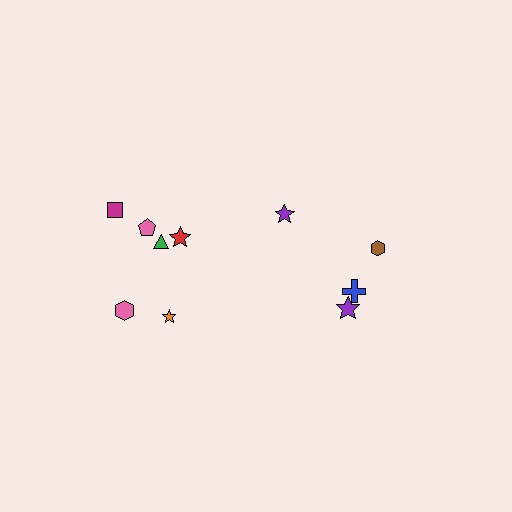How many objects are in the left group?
There are 6 objects.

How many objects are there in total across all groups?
There are 10 objects.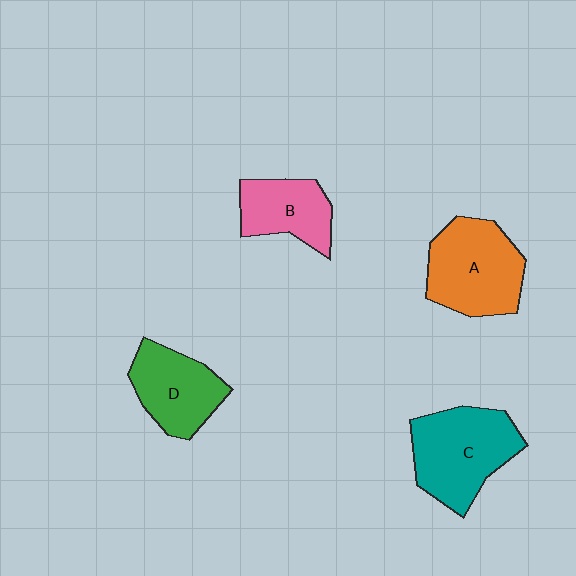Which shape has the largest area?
Shape C (teal).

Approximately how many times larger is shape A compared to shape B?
Approximately 1.5 times.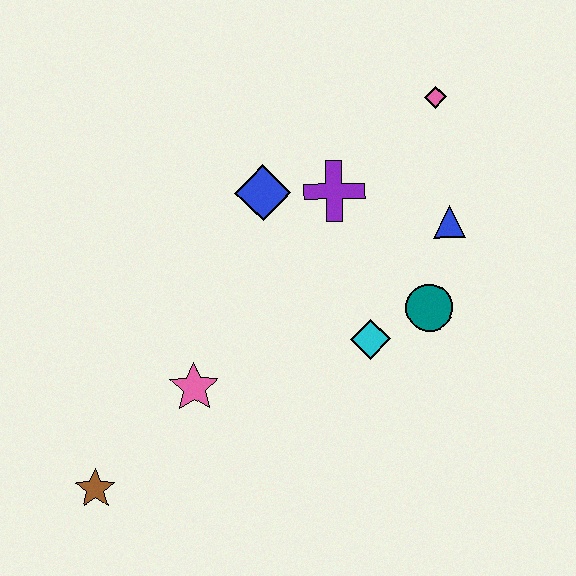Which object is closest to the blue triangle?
The teal circle is closest to the blue triangle.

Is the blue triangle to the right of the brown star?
Yes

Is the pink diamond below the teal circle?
No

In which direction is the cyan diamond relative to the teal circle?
The cyan diamond is to the left of the teal circle.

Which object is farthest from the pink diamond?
The brown star is farthest from the pink diamond.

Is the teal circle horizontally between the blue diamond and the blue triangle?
Yes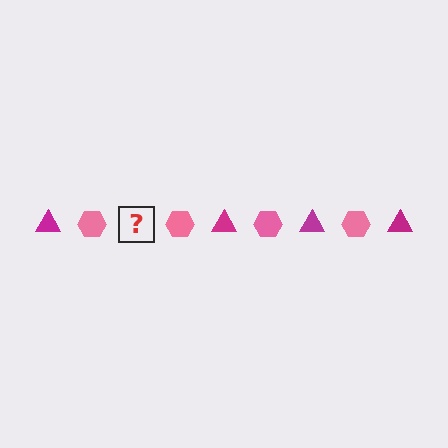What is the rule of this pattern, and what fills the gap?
The rule is that the pattern alternates between magenta triangle and pink hexagon. The gap should be filled with a magenta triangle.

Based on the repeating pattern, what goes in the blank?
The blank should be a magenta triangle.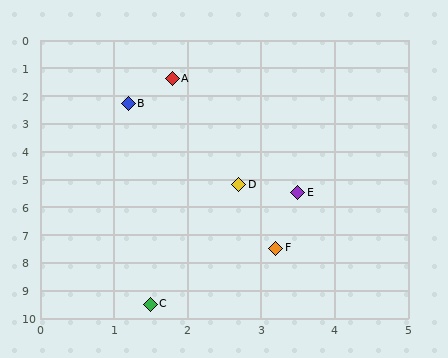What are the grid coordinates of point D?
Point D is at approximately (2.7, 5.2).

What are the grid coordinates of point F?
Point F is at approximately (3.2, 7.5).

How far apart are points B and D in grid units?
Points B and D are about 3.3 grid units apart.